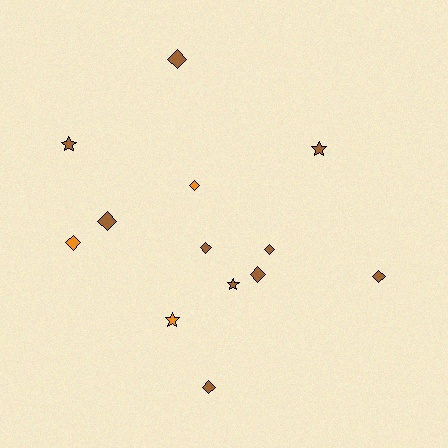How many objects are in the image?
There are 13 objects.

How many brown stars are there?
There are 3 brown stars.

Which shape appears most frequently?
Diamond, with 9 objects.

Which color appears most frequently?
Brown, with 10 objects.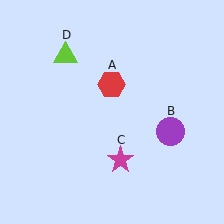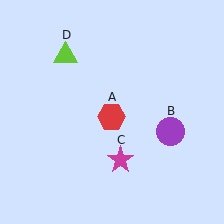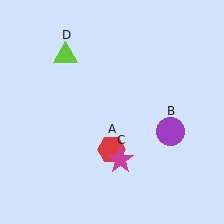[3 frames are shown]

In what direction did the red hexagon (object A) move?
The red hexagon (object A) moved down.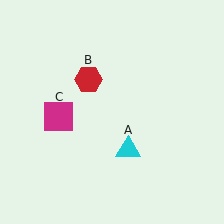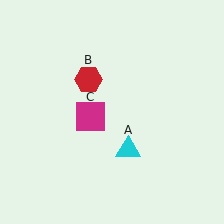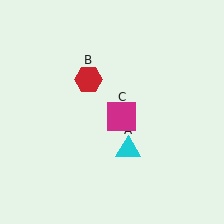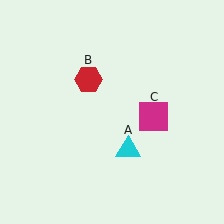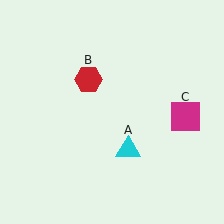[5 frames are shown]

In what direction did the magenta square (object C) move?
The magenta square (object C) moved right.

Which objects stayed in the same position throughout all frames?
Cyan triangle (object A) and red hexagon (object B) remained stationary.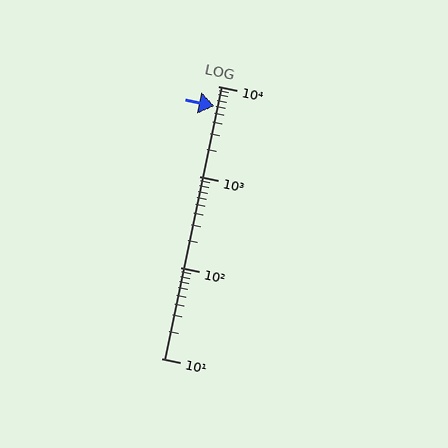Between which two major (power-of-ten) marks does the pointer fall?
The pointer is between 1000 and 10000.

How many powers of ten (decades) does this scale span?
The scale spans 3 decades, from 10 to 10000.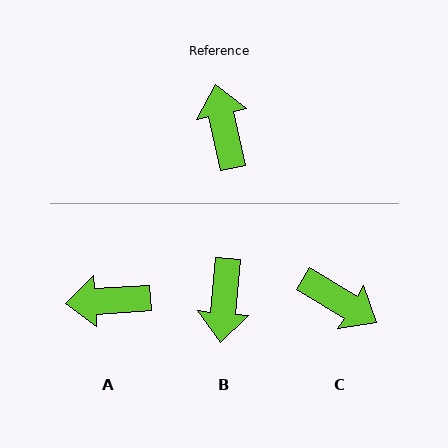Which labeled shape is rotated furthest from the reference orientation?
B, about 163 degrees away.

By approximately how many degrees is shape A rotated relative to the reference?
Approximately 82 degrees counter-clockwise.